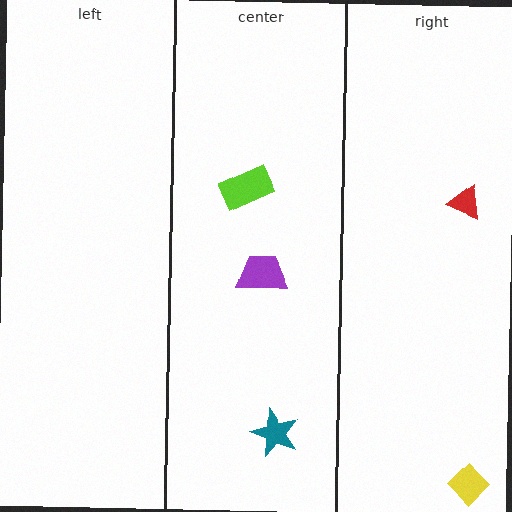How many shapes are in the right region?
2.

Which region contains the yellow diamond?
The right region.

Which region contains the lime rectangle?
The center region.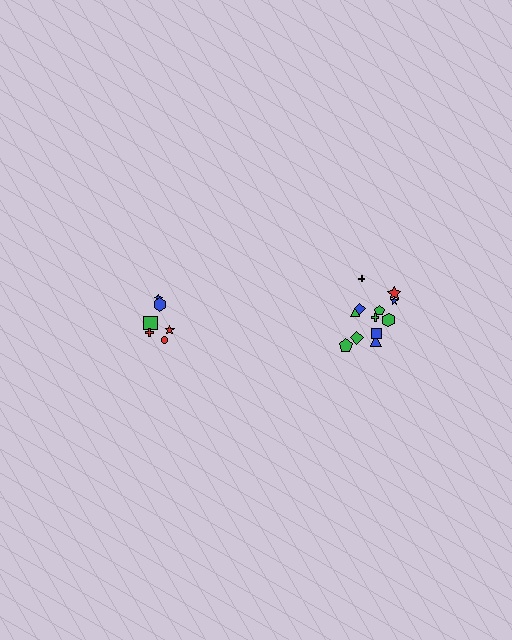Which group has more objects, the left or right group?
The right group.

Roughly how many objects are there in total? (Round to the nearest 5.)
Roughly 20 objects in total.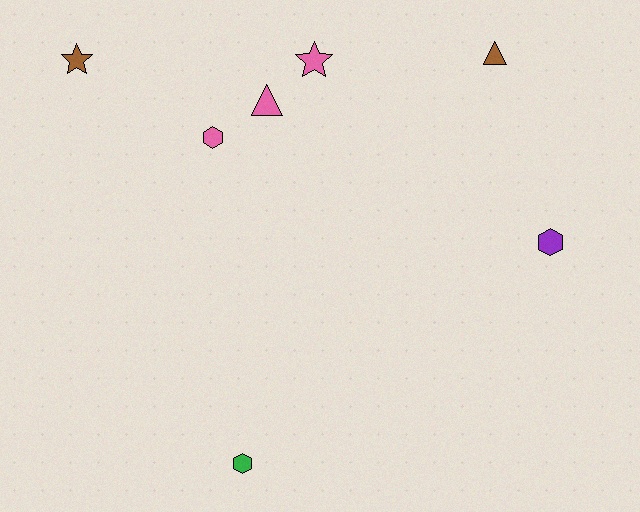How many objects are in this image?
There are 7 objects.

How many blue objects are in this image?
There are no blue objects.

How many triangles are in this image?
There are 2 triangles.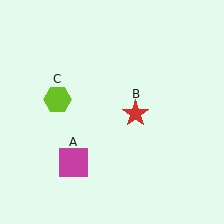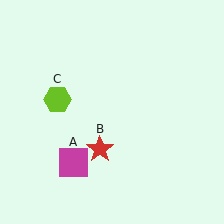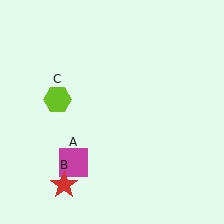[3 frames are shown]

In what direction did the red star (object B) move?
The red star (object B) moved down and to the left.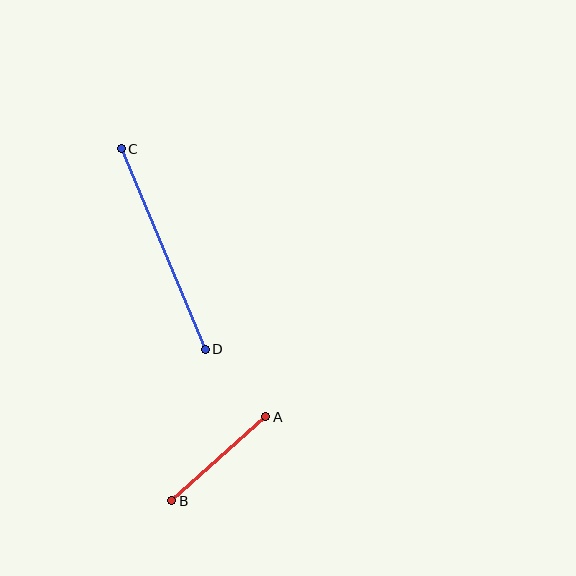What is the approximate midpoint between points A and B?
The midpoint is at approximately (219, 459) pixels.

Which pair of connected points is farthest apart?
Points C and D are farthest apart.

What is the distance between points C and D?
The distance is approximately 217 pixels.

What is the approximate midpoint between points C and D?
The midpoint is at approximately (163, 249) pixels.